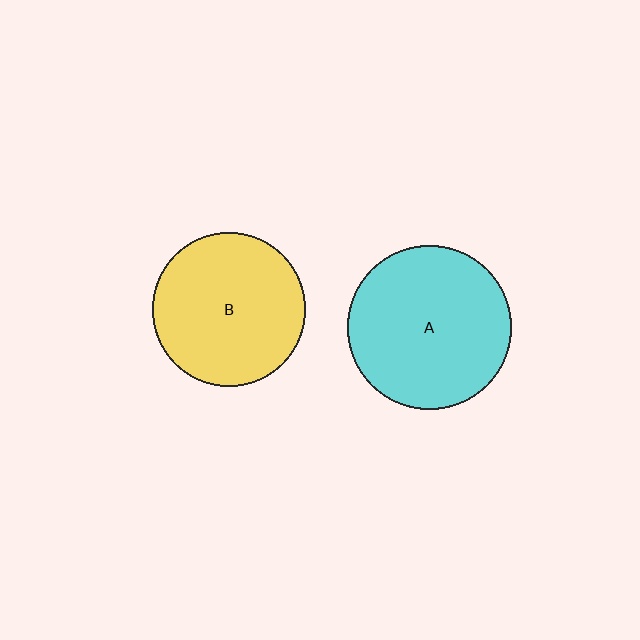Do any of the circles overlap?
No, none of the circles overlap.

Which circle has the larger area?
Circle A (cyan).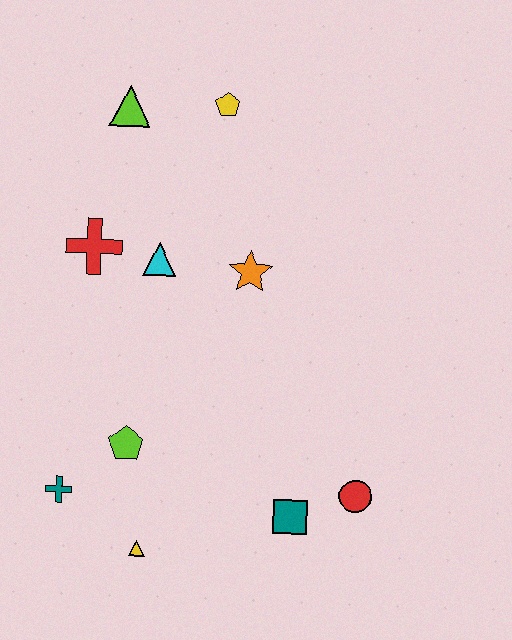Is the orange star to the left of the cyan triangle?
No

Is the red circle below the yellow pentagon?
Yes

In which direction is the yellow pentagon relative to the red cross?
The yellow pentagon is above the red cross.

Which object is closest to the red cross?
The cyan triangle is closest to the red cross.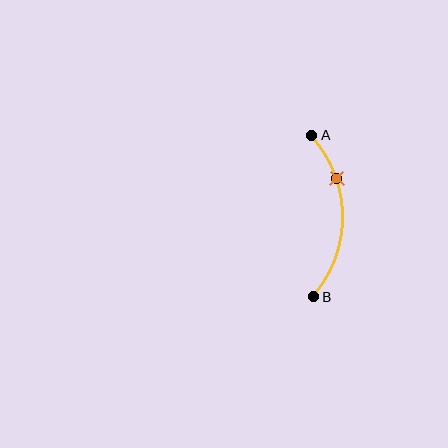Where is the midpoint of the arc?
The arc midpoint is the point on the curve farthest from the straight line joining A and B. It sits to the right of that line.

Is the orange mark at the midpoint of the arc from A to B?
No. The orange mark lies on the arc but is closer to endpoint A. The arc midpoint would be at the point on the curve equidistant along the arc from both A and B.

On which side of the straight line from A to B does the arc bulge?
The arc bulges to the right of the straight line connecting A and B.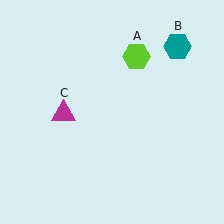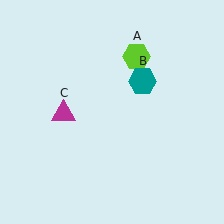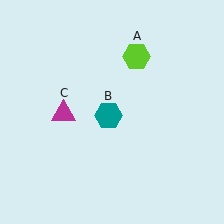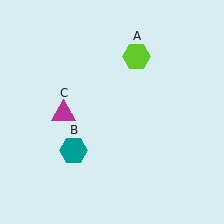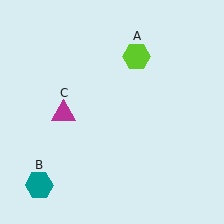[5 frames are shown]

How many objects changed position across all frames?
1 object changed position: teal hexagon (object B).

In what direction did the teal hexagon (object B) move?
The teal hexagon (object B) moved down and to the left.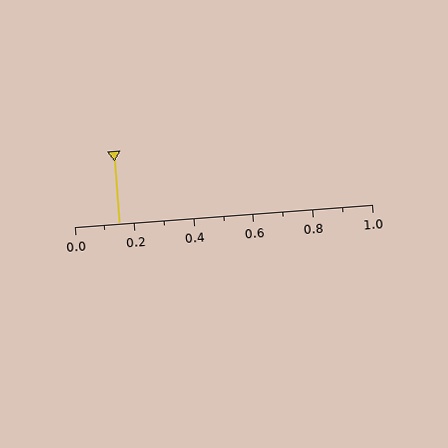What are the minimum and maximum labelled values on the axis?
The axis runs from 0.0 to 1.0.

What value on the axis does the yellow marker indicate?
The marker indicates approximately 0.15.